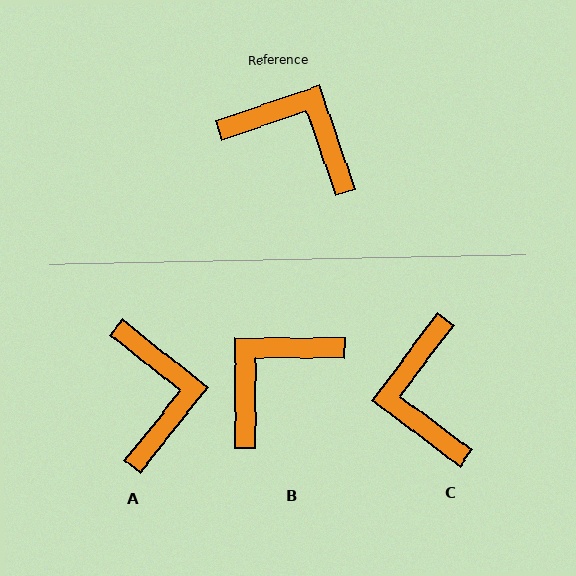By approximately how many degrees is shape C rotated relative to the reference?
Approximately 124 degrees counter-clockwise.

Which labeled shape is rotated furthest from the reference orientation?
C, about 124 degrees away.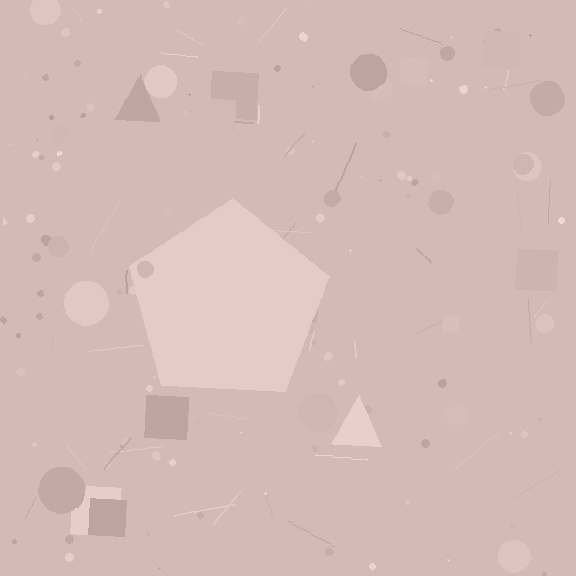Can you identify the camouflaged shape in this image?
The camouflaged shape is a pentagon.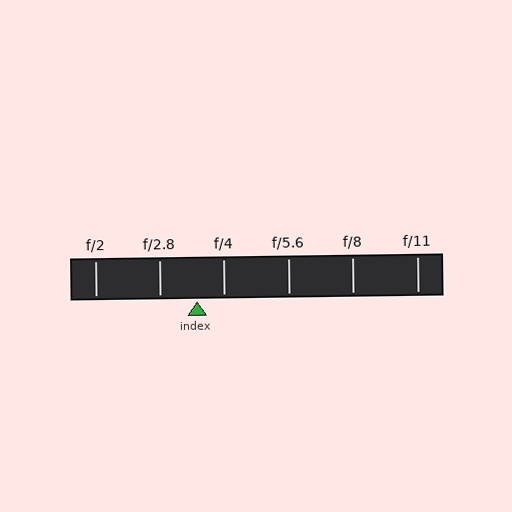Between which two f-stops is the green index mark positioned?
The index mark is between f/2.8 and f/4.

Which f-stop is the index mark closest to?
The index mark is closest to f/4.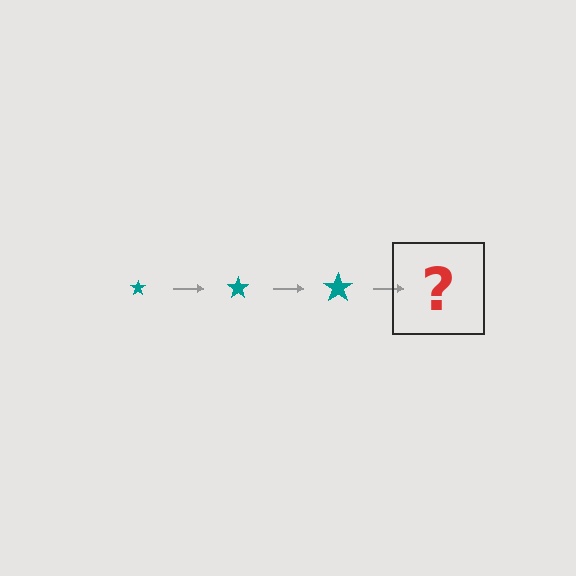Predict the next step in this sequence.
The next step is a teal star, larger than the previous one.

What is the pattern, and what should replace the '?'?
The pattern is that the star gets progressively larger each step. The '?' should be a teal star, larger than the previous one.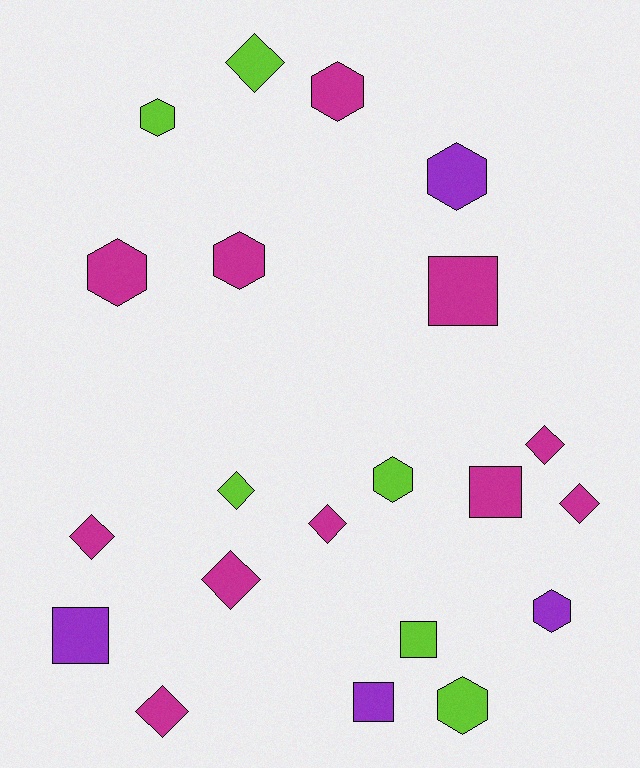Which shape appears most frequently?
Hexagon, with 8 objects.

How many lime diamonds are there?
There are 2 lime diamonds.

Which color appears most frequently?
Magenta, with 11 objects.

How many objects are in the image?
There are 21 objects.